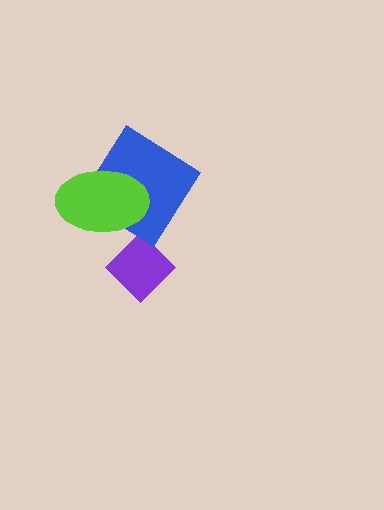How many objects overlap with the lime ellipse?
1 object overlaps with the lime ellipse.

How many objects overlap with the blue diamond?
1 object overlaps with the blue diamond.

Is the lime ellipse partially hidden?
No, no other shape covers it.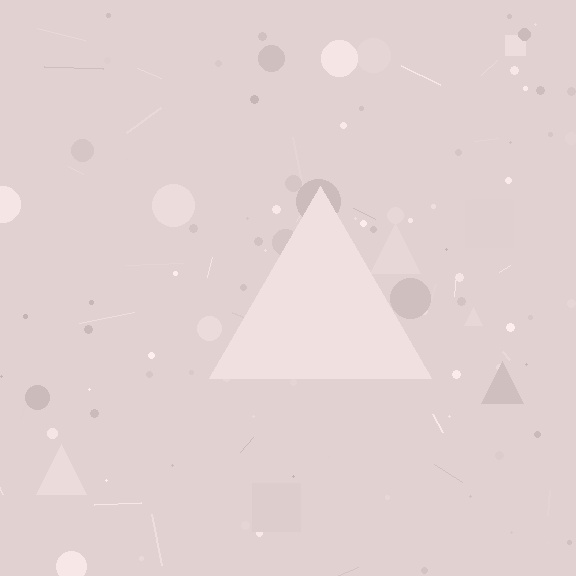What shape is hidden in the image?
A triangle is hidden in the image.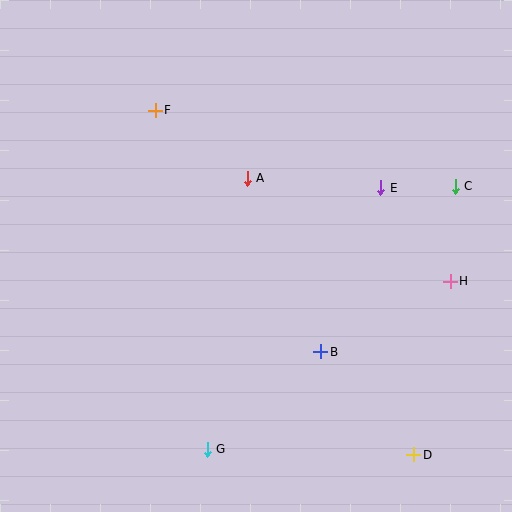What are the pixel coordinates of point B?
Point B is at (321, 352).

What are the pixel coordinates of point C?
Point C is at (455, 186).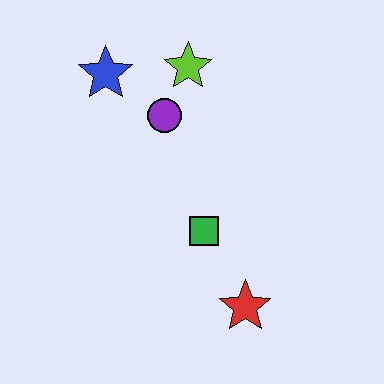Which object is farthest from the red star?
The blue star is farthest from the red star.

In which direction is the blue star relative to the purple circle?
The blue star is to the left of the purple circle.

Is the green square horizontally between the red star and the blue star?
Yes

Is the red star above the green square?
No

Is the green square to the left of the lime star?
No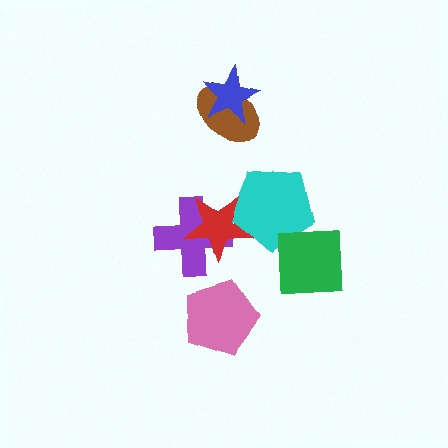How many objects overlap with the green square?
1 object overlaps with the green square.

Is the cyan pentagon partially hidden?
Yes, it is partially covered by another shape.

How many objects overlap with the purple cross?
1 object overlaps with the purple cross.